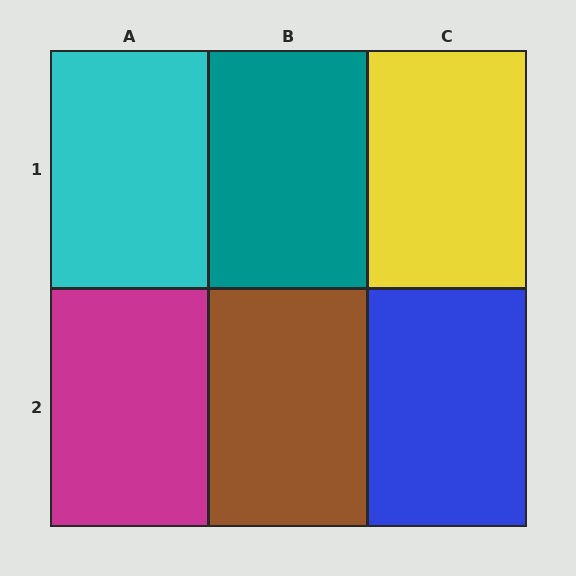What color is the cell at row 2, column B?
Brown.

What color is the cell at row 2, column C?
Blue.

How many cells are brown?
1 cell is brown.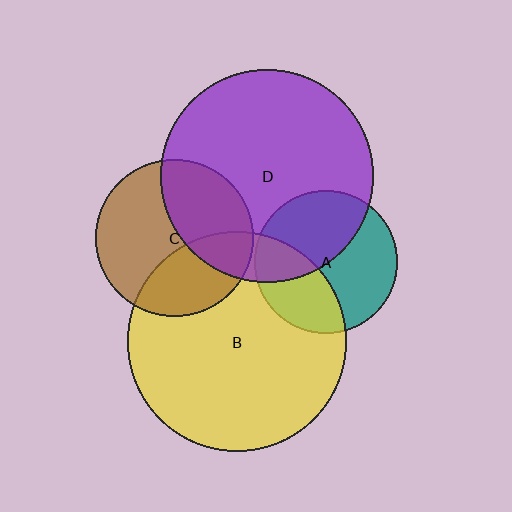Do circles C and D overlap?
Yes.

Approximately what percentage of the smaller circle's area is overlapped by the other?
Approximately 40%.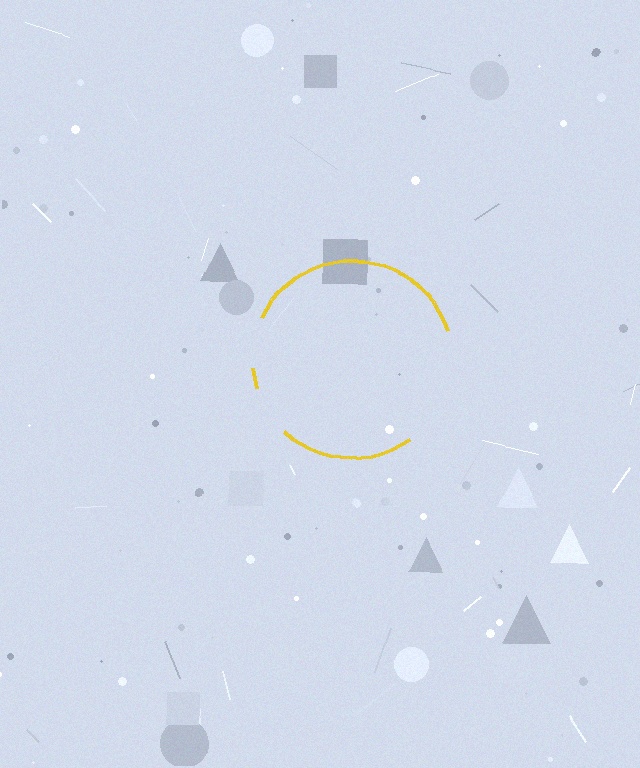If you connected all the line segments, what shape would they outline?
They would outline a circle.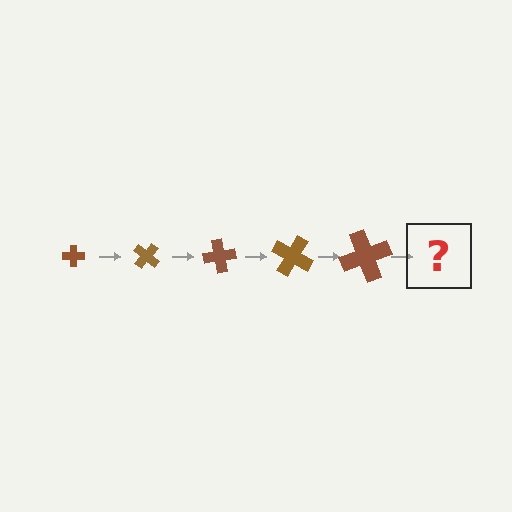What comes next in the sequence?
The next element should be a cross, larger than the previous one and rotated 200 degrees from the start.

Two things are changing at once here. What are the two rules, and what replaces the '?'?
The two rules are that the cross grows larger each step and it rotates 40 degrees each step. The '?' should be a cross, larger than the previous one and rotated 200 degrees from the start.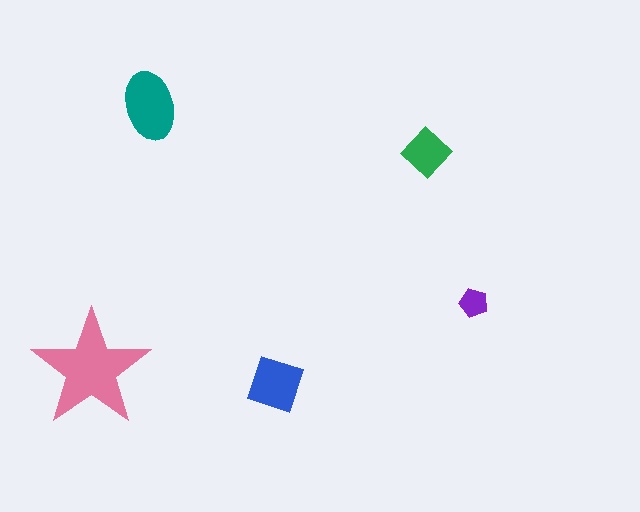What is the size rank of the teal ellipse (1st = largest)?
2nd.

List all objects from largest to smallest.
The pink star, the teal ellipse, the blue diamond, the green diamond, the purple pentagon.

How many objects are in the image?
There are 5 objects in the image.